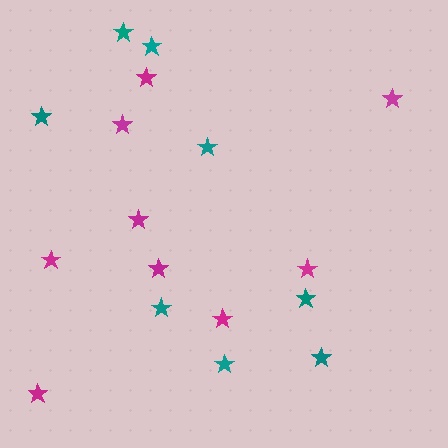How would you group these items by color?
There are 2 groups: one group of teal stars (8) and one group of magenta stars (9).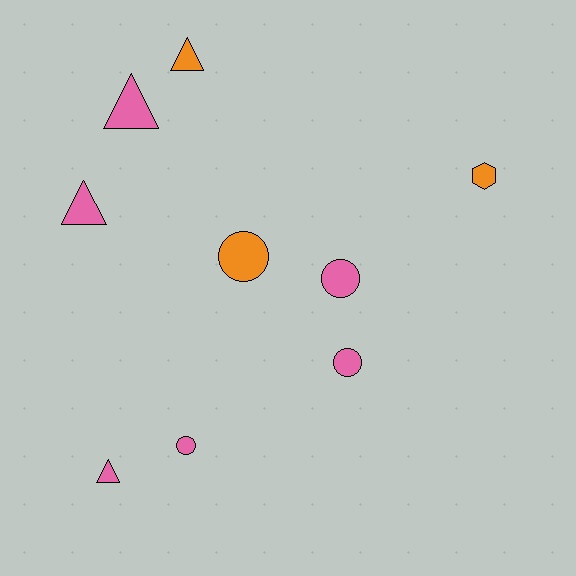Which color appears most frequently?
Pink, with 6 objects.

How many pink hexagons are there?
There are no pink hexagons.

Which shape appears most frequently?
Circle, with 4 objects.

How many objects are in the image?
There are 9 objects.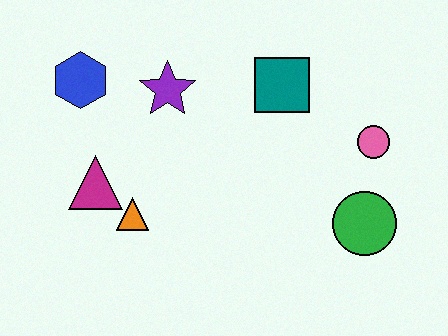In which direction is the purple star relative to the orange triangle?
The purple star is above the orange triangle.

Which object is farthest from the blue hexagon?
The green circle is farthest from the blue hexagon.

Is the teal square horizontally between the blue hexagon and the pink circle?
Yes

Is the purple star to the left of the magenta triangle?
No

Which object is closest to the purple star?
The blue hexagon is closest to the purple star.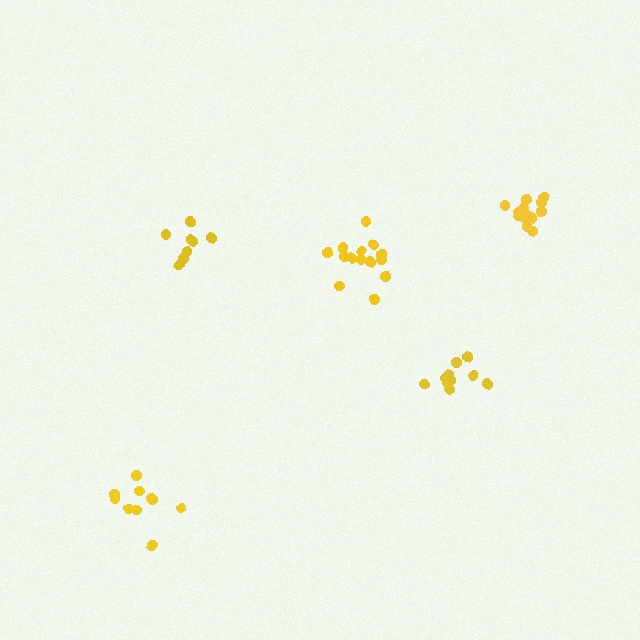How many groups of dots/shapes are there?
There are 5 groups.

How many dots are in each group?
Group 1: 14 dots, Group 2: 13 dots, Group 3: 8 dots, Group 4: 10 dots, Group 5: 11 dots (56 total).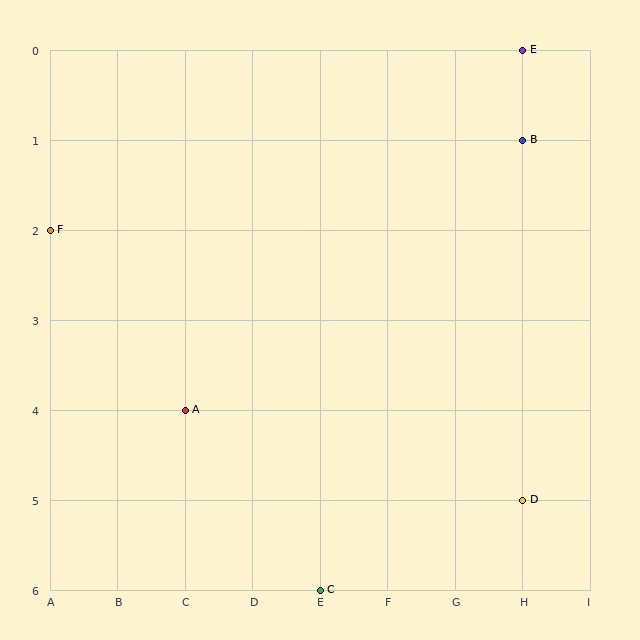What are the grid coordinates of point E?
Point E is at grid coordinates (H, 0).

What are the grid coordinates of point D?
Point D is at grid coordinates (H, 5).